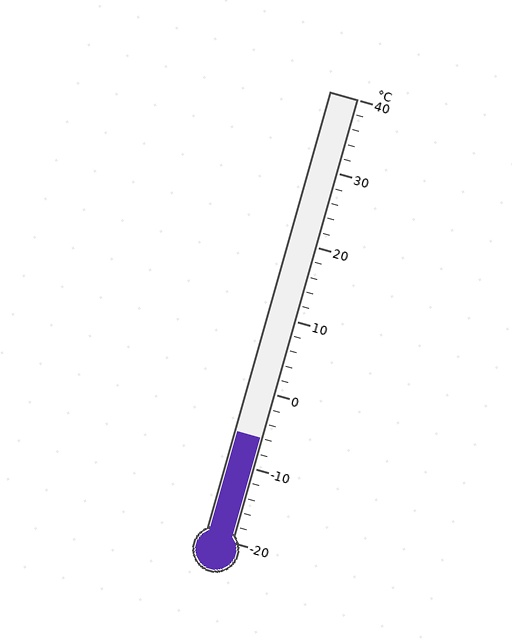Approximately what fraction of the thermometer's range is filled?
The thermometer is filled to approximately 25% of its range.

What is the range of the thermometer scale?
The thermometer scale ranges from -20°C to 40°C.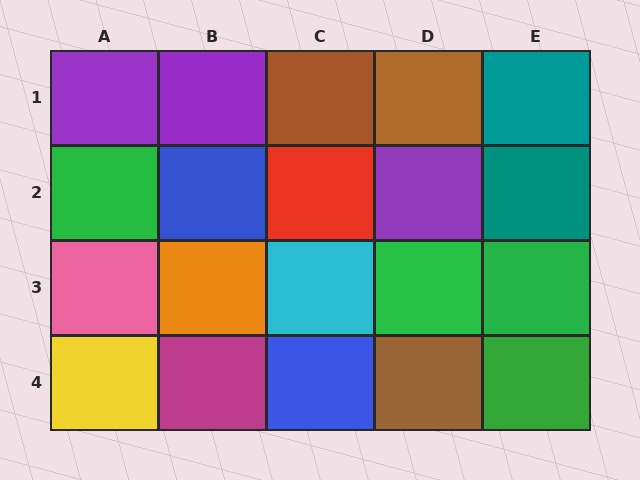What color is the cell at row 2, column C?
Red.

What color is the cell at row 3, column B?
Orange.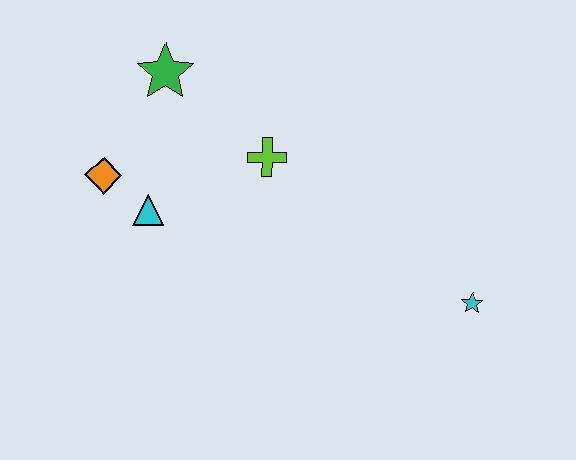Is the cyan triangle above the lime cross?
No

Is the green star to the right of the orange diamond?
Yes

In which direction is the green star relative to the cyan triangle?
The green star is above the cyan triangle.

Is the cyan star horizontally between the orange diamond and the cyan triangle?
No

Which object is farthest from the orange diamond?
The cyan star is farthest from the orange diamond.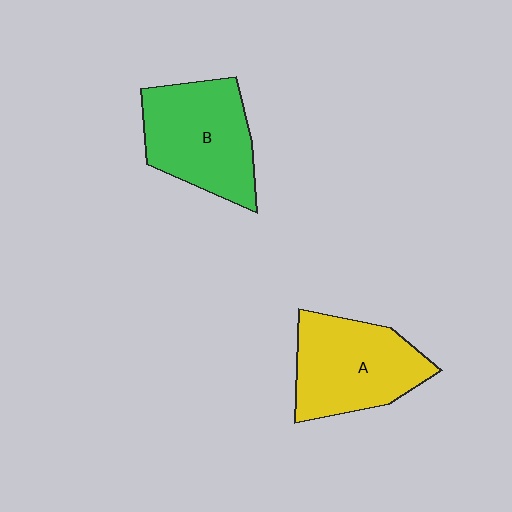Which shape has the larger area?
Shape B (green).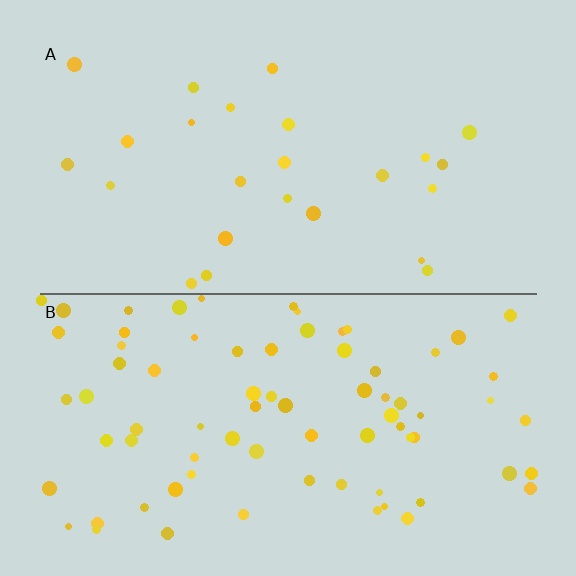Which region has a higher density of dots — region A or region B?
B (the bottom).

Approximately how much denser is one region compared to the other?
Approximately 3.1× — region B over region A.